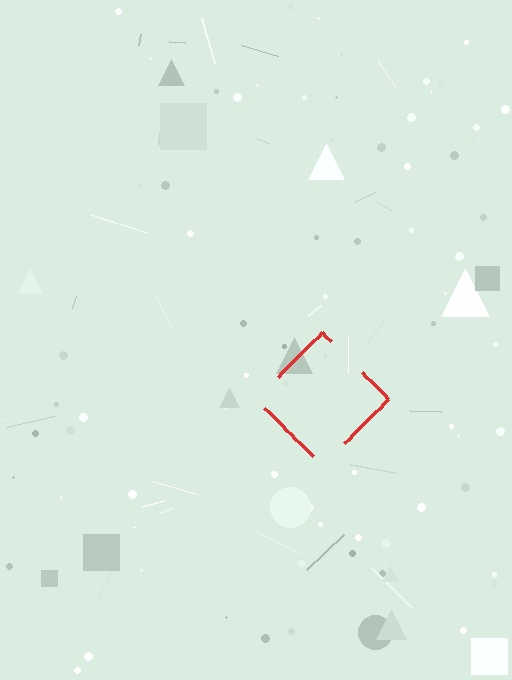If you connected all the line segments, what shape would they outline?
They would outline a diamond.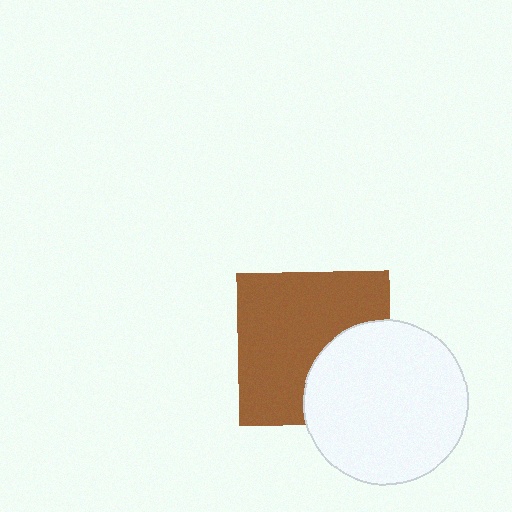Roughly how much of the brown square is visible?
Most of it is visible (roughly 67%).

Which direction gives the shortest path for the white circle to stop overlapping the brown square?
Moving toward the lower-right gives the shortest separation.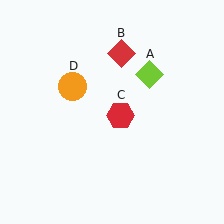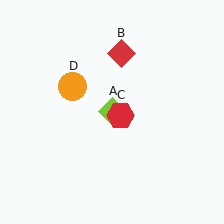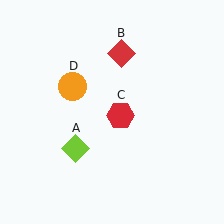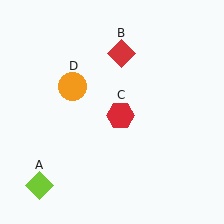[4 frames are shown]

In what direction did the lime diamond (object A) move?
The lime diamond (object A) moved down and to the left.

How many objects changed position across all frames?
1 object changed position: lime diamond (object A).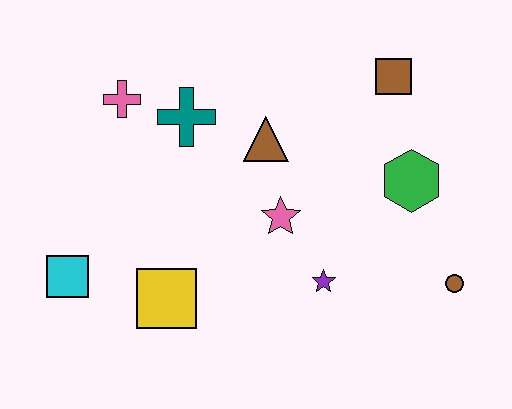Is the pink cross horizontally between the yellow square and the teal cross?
No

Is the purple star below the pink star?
Yes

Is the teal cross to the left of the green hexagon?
Yes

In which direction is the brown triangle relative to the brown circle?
The brown triangle is to the left of the brown circle.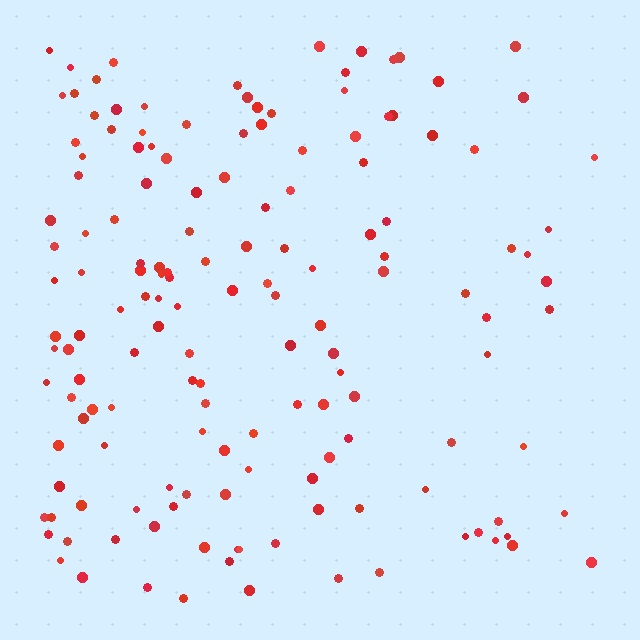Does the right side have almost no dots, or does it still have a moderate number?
Still a moderate number, just noticeably fewer than the left.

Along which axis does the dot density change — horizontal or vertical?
Horizontal.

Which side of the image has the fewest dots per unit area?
The right.